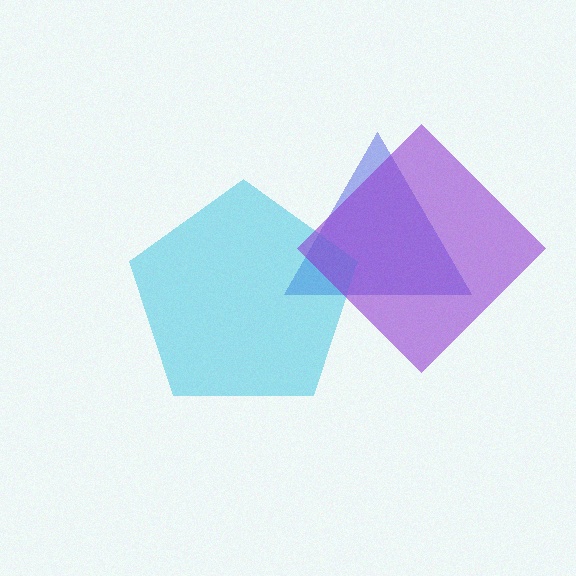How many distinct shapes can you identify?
There are 3 distinct shapes: a blue triangle, a cyan pentagon, a purple diamond.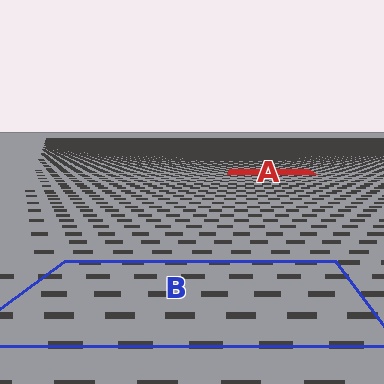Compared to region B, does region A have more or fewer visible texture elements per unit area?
Region A has more texture elements per unit area — they are packed more densely because it is farther away.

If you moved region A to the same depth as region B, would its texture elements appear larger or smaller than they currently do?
They would appear larger. At a closer depth, the same texture elements are projected at a bigger on-screen size.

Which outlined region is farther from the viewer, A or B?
Region A is farther from the viewer — the texture elements inside it appear smaller and more densely packed.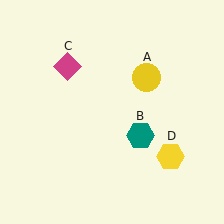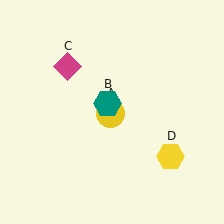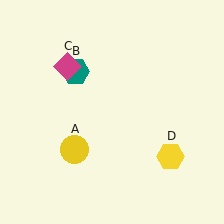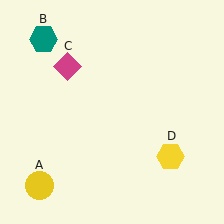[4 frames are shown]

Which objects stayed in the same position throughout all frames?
Magenta diamond (object C) and yellow hexagon (object D) remained stationary.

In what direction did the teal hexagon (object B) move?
The teal hexagon (object B) moved up and to the left.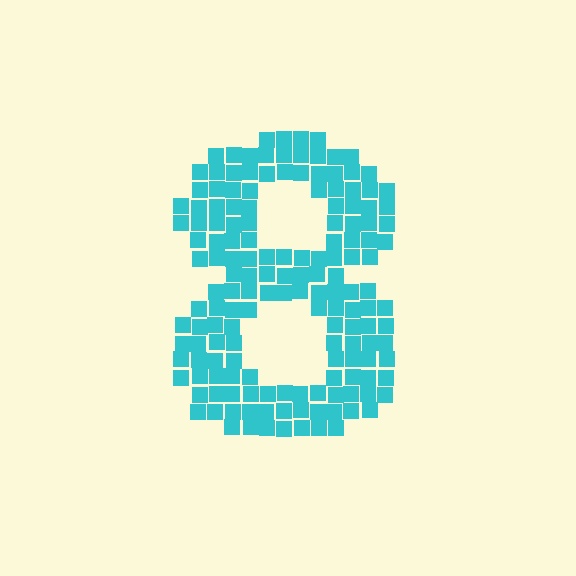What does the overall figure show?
The overall figure shows the digit 8.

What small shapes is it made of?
It is made of small squares.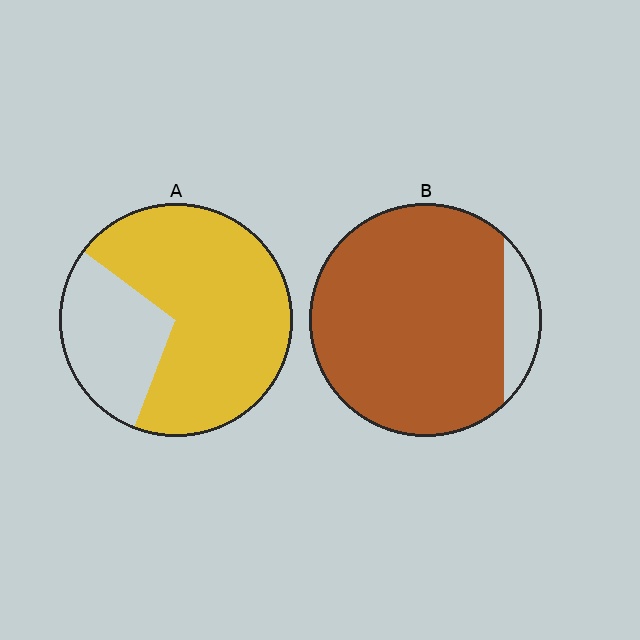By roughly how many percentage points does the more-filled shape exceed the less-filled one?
By roughly 20 percentage points (B over A).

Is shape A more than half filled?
Yes.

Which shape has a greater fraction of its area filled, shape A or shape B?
Shape B.